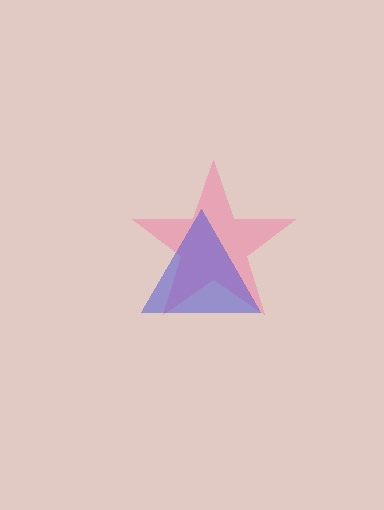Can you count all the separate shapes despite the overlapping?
Yes, there are 2 separate shapes.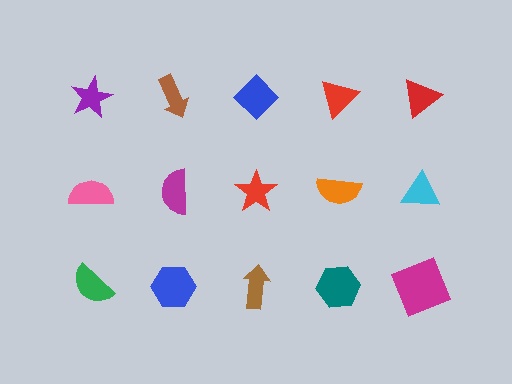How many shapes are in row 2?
5 shapes.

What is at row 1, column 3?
A blue diamond.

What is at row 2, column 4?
An orange semicircle.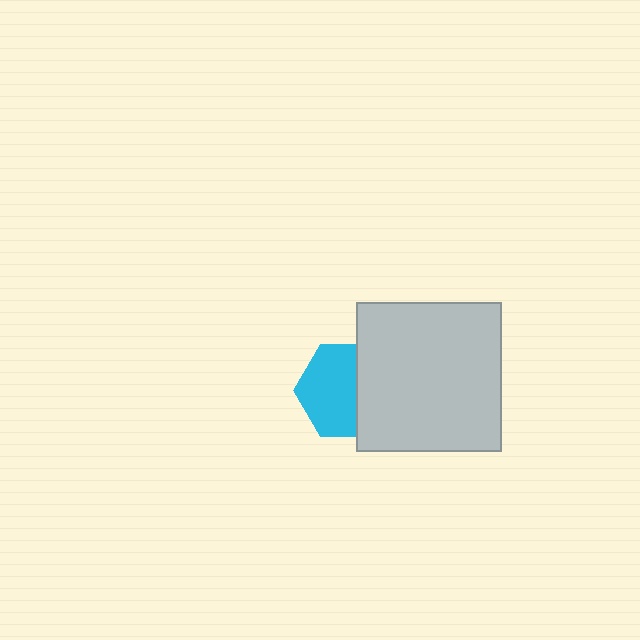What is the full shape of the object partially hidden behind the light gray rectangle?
The partially hidden object is a cyan hexagon.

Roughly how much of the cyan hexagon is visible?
About half of it is visible (roughly 61%).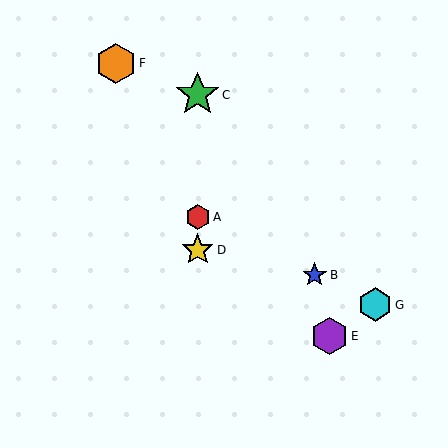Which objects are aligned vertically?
Objects A, C, D are aligned vertically.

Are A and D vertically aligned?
Yes, both are at x≈198.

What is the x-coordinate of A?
Object A is at x≈198.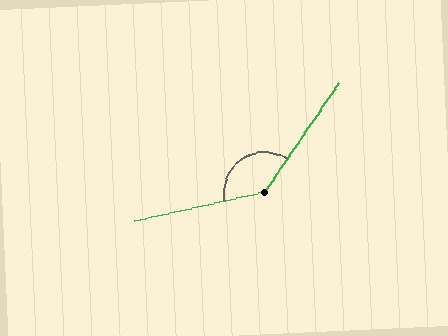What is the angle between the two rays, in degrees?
Approximately 137 degrees.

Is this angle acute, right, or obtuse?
It is obtuse.